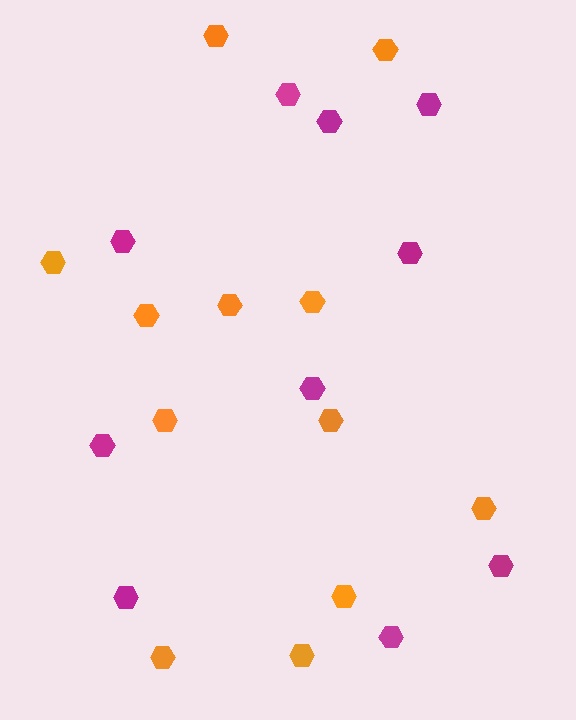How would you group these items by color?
There are 2 groups: one group of orange hexagons (12) and one group of magenta hexagons (10).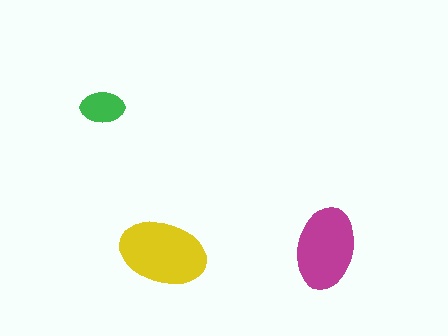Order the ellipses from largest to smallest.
the yellow one, the magenta one, the green one.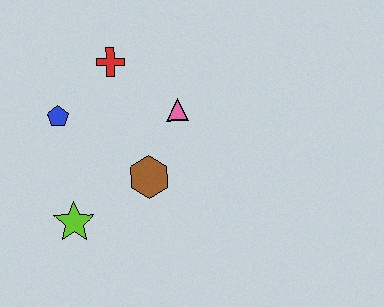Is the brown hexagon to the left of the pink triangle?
Yes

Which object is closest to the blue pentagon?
The red cross is closest to the blue pentagon.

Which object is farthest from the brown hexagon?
The red cross is farthest from the brown hexagon.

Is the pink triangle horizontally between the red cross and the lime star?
No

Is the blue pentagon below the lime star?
No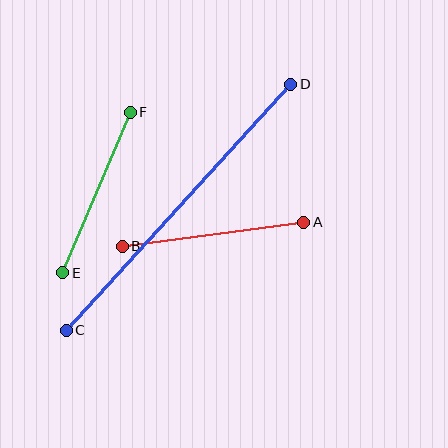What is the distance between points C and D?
The distance is approximately 333 pixels.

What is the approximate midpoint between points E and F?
The midpoint is at approximately (96, 192) pixels.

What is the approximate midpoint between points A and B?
The midpoint is at approximately (213, 234) pixels.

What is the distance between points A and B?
The distance is approximately 183 pixels.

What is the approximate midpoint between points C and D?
The midpoint is at approximately (179, 207) pixels.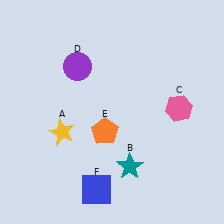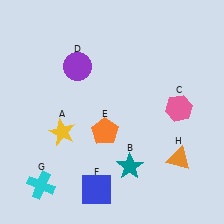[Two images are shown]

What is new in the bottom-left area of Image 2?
A cyan cross (G) was added in the bottom-left area of Image 2.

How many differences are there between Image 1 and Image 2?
There are 2 differences between the two images.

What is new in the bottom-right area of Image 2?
An orange triangle (H) was added in the bottom-right area of Image 2.